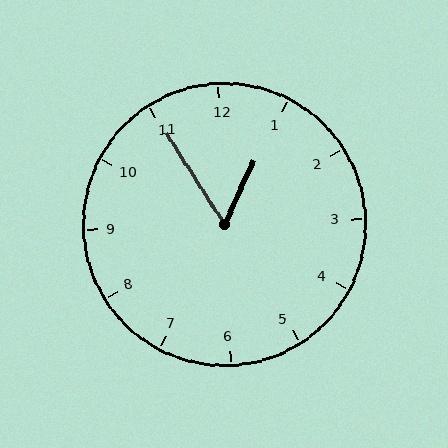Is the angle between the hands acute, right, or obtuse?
It is acute.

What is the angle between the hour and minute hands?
Approximately 58 degrees.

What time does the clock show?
12:55.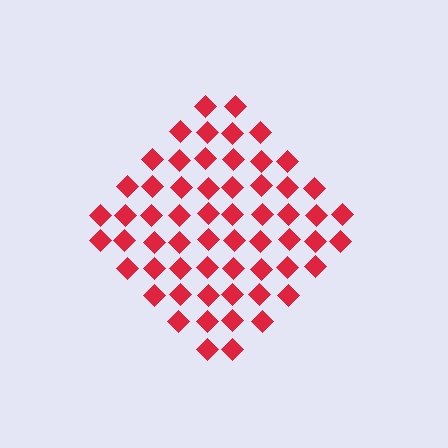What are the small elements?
The small elements are diamonds.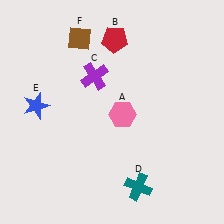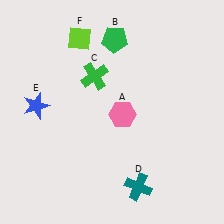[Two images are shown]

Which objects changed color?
B changed from red to green. C changed from purple to green. F changed from brown to lime.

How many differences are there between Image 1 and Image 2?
There are 3 differences between the two images.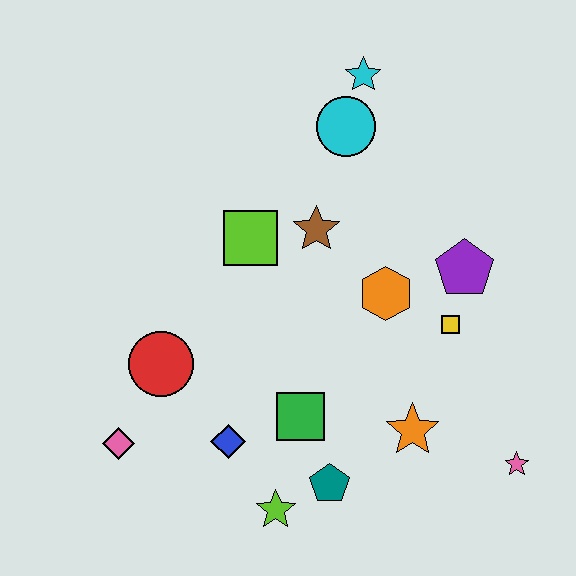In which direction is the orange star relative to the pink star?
The orange star is to the left of the pink star.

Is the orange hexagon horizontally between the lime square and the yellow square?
Yes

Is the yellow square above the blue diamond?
Yes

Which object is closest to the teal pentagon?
The lime star is closest to the teal pentagon.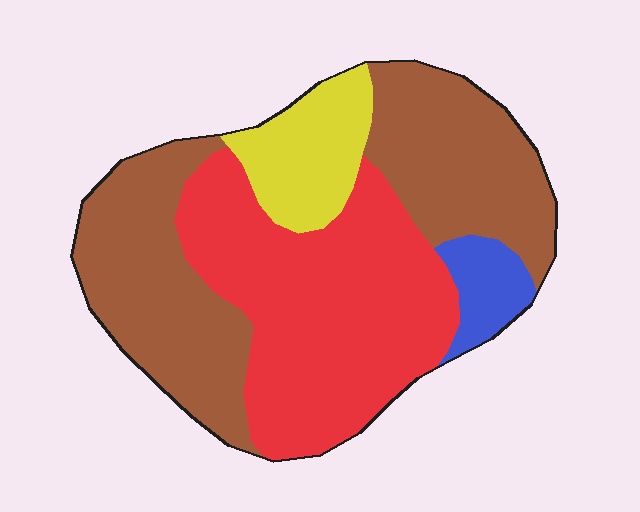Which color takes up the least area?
Blue, at roughly 5%.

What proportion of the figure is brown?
Brown covers around 45% of the figure.